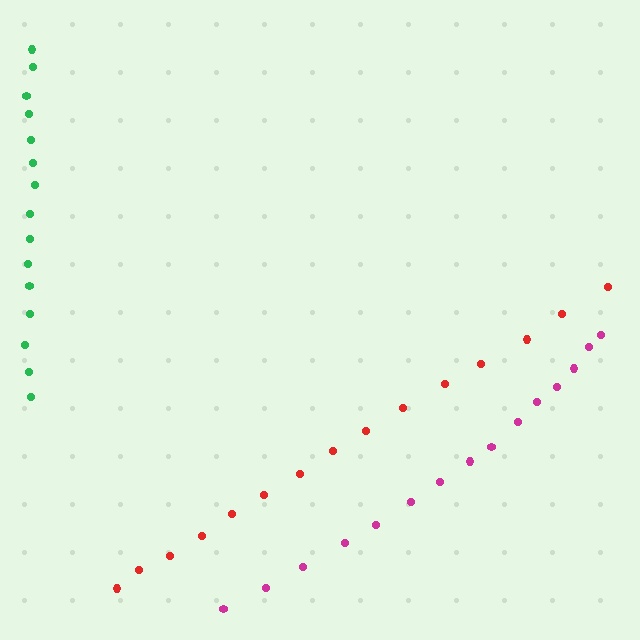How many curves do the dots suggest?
There are 3 distinct paths.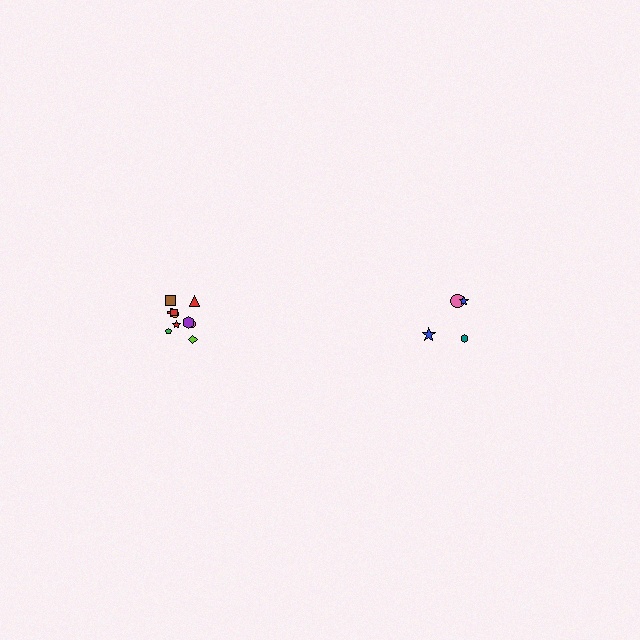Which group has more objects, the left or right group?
The left group.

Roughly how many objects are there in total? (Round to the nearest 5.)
Roughly 15 objects in total.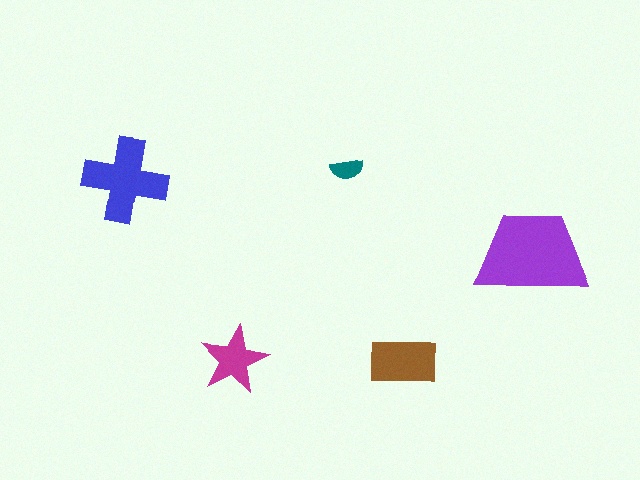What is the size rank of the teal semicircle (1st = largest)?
5th.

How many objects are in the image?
There are 5 objects in the image.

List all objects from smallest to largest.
The teal semicircle, the magenta star, the brown rectangle, the blue cross, the purple trapezoid.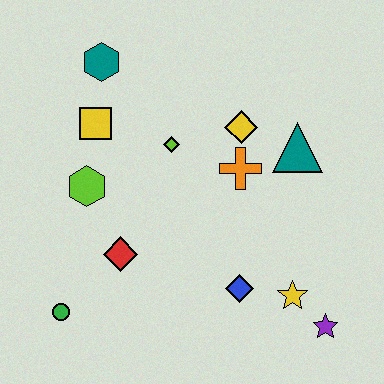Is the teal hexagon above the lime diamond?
Yes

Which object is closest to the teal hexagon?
The yellow square is closest to the teal hexagon.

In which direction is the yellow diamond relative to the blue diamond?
The yellow diamond is above the blue diamond.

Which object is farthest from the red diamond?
The purple star is farthest from the red diamond.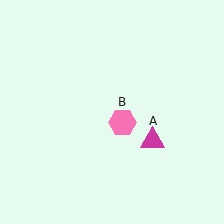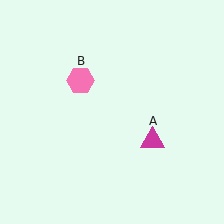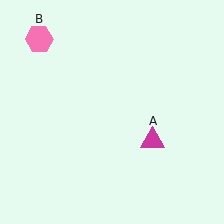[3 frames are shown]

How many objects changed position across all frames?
1 object changed position: pink hexagon (object B).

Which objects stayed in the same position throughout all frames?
Magenta triangle (object A) remained stationary.